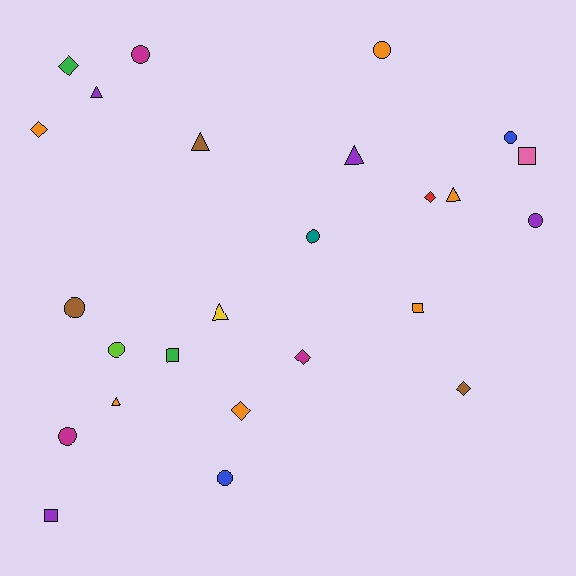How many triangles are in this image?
There are 6 triangles.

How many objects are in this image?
There are 25 objects.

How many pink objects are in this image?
There is 1 pink object.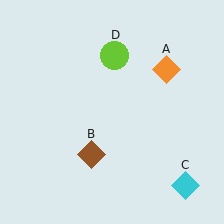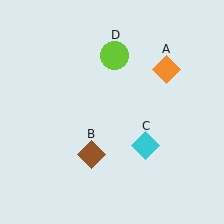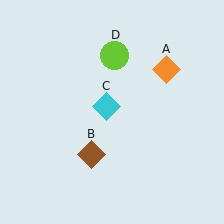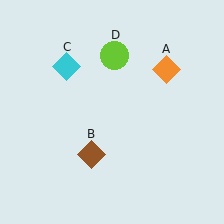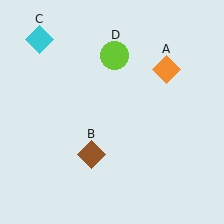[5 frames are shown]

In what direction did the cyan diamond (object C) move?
The cyan diamond (object C) moved up and to the left.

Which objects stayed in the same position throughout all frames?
Orange diamond (object A) and brown diamond (object B) and lime circle (object D) remained stationary.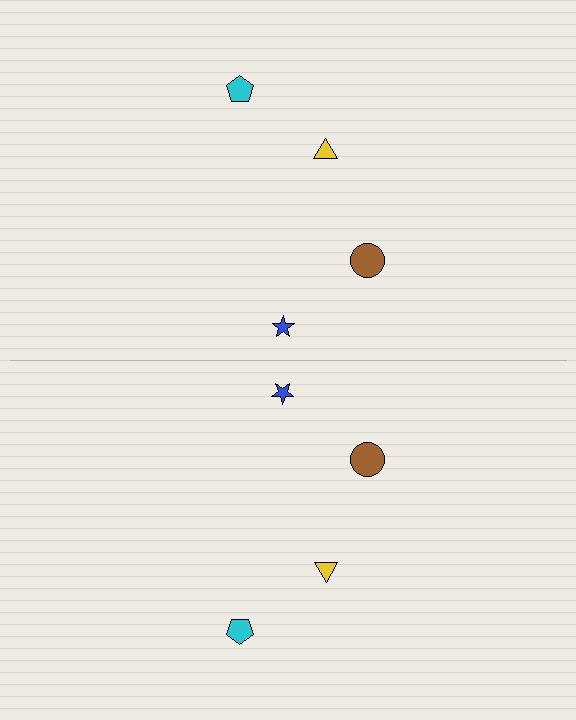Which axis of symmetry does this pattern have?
The pattern has a horizontal axis of symmetry running through the center of the image.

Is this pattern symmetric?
Yes, this pattern has bilateral (reflection) symmetry.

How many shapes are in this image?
There are 8 shapes in this image.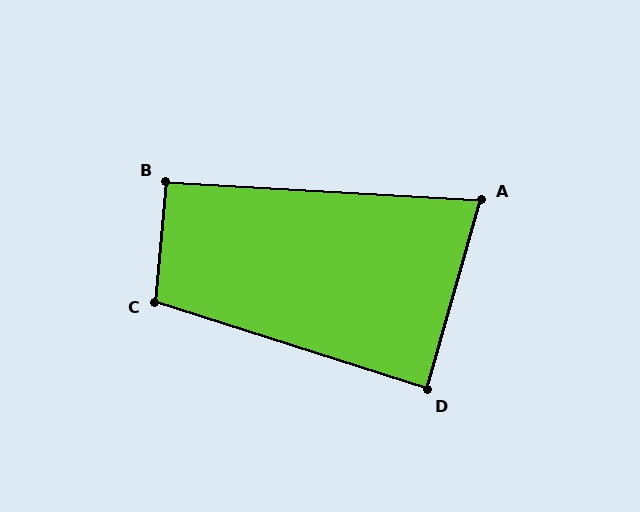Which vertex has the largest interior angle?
C, at approximately 103 degrees.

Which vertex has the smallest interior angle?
A, at approximately 77 degrees.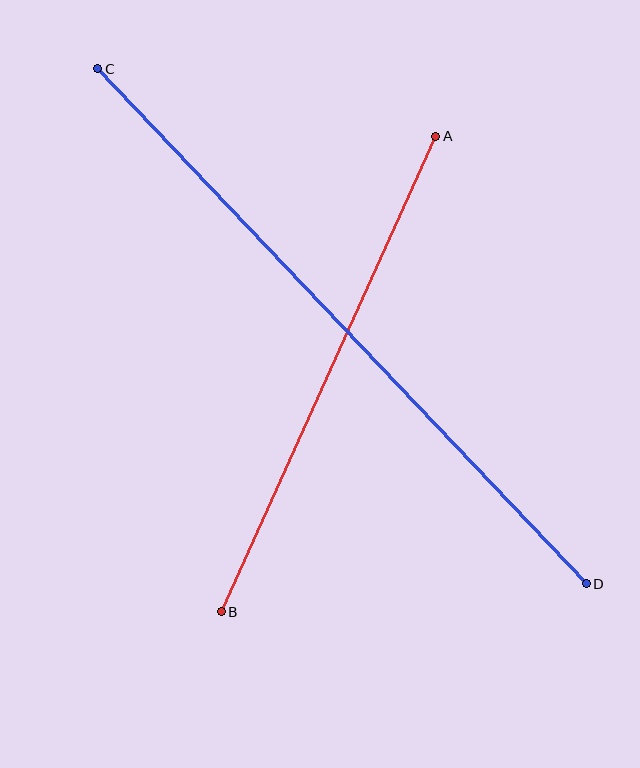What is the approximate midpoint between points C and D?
The midpoint is at approximately (342, 326) pixels.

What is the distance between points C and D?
The distance is approximately 710 pixels.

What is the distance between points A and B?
The distance is approximately 522 pixels.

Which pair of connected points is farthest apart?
Points C and D are farthest apart.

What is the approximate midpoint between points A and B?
The midpoint is at approximately (328, 374) pixels.